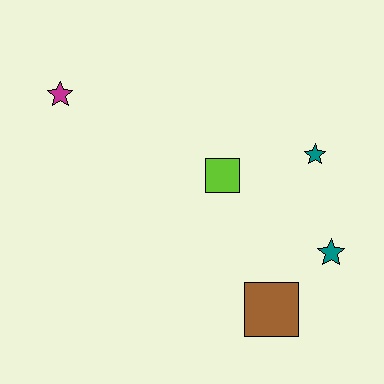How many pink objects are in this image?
There are no pink objects.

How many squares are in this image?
There are 2 squares.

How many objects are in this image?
There are 5 objects.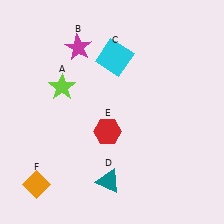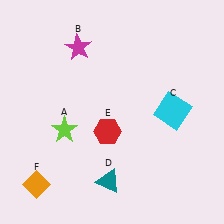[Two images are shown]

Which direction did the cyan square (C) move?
The cyan square (C) moved right.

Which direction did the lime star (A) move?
The lime star (A) moved down.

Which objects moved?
The objects that moved are: the lime star (A), the cyan square (C).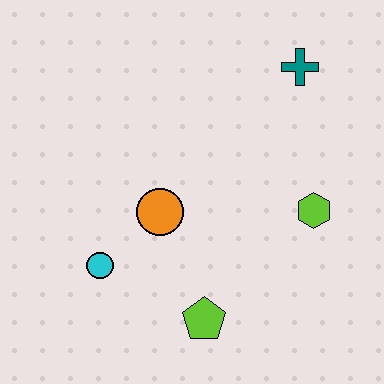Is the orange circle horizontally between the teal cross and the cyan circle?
Yes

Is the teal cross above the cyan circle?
Yes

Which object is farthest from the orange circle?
The teal cross is farthest from the orange circle.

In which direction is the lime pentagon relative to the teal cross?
The lime pentagon is below the teal cross.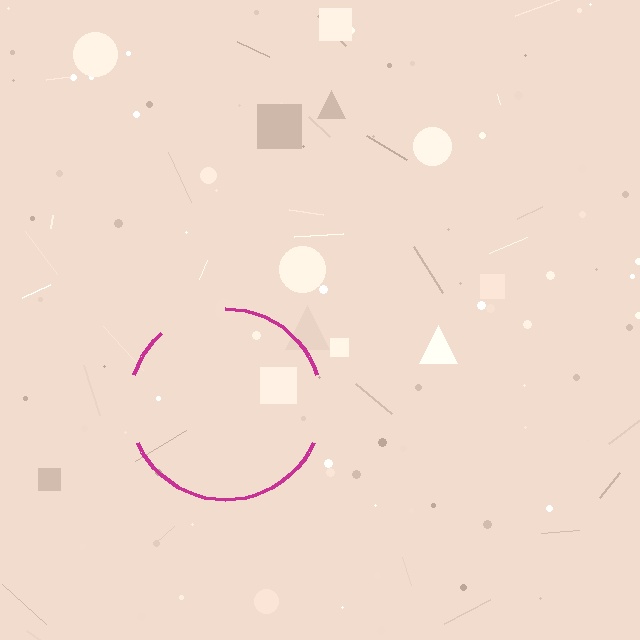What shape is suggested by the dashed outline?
The dashed outline suggests a circle.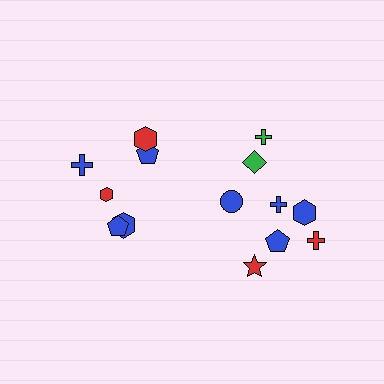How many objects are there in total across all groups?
There are 14 objects.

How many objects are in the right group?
There are 8 objects.